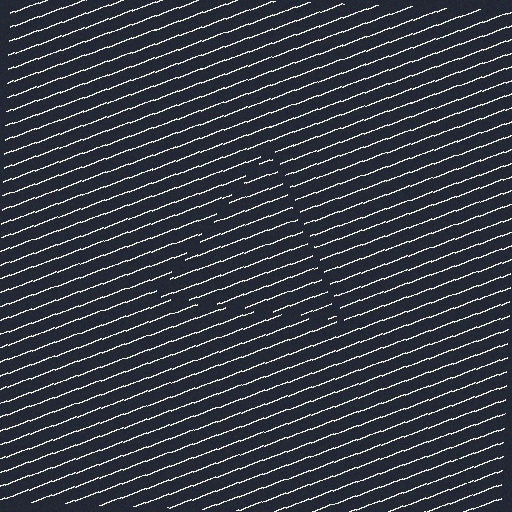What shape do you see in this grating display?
An illusory triangle. The interior of the shape contains the same grating, shifted by half a period — the contour is defined by the phase discontinuity where line-ends from the inner and outer gratings abut.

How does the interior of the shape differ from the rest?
The interior of the shape contains the same grating, shifted by half a period — the contour is defined by the phase discontinuity where line-ends from the inner and outer gratings abut.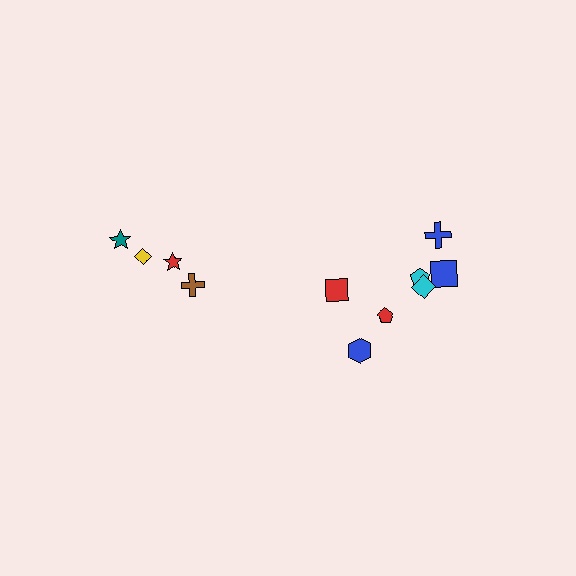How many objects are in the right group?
There are 7 objects.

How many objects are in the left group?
There are 4 objects.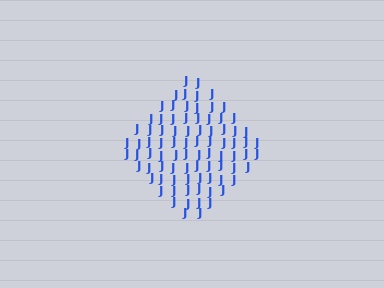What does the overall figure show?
The overall figure shows a diamond.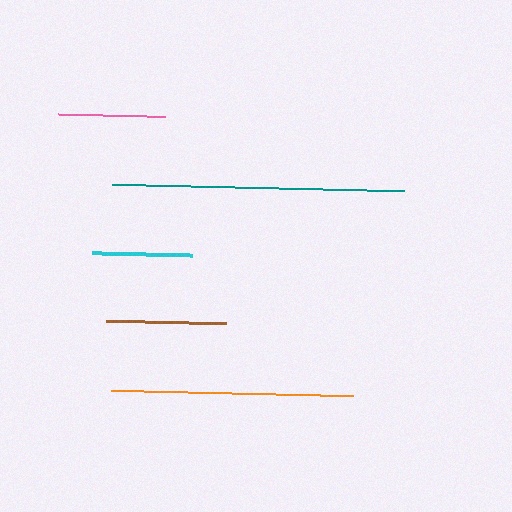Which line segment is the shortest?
The cyan line is the shortest at approximately 100 pixels.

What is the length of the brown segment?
The brown segment is approximately 120 pixels long.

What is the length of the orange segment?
The orange segment is approximately 242 pixels long.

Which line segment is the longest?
The teal line is the longest at approximately 292 pixels.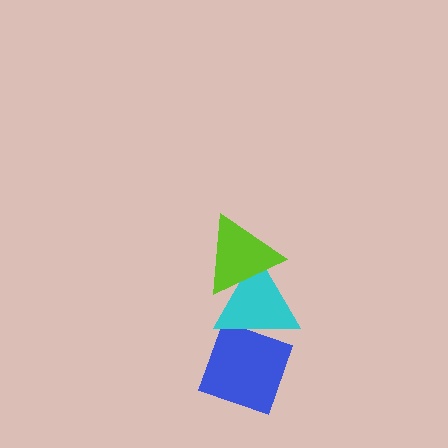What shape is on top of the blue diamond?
The cyan triangle is on top of the blue diamond.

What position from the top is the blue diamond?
The blue diamond is 3rd from the top.